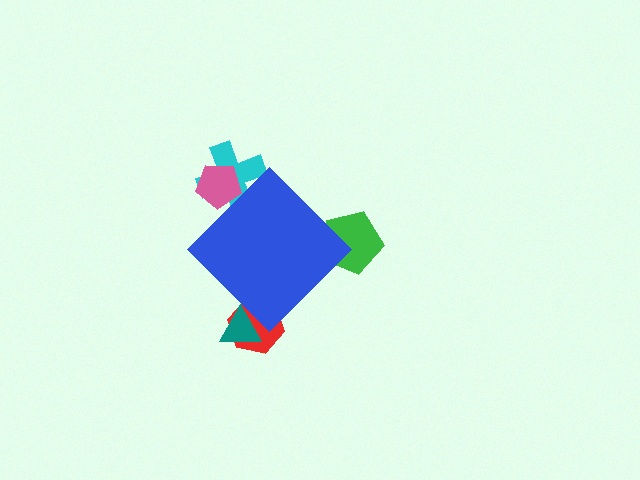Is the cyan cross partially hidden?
Yes, the cyan cross is partially hidden behind the blue diamond.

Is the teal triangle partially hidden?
Yes, the teal triangle is partially hidden behind the blue diamond.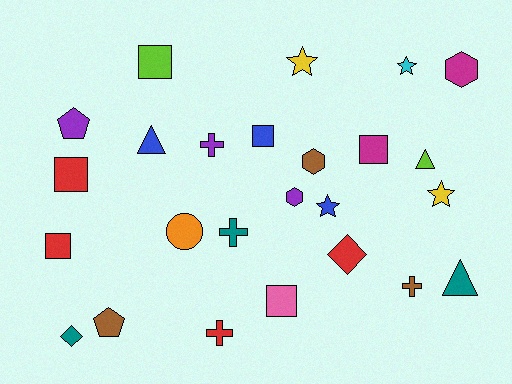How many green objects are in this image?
There are no green objects.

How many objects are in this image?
There are 25 objects.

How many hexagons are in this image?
There are 3 hexagons.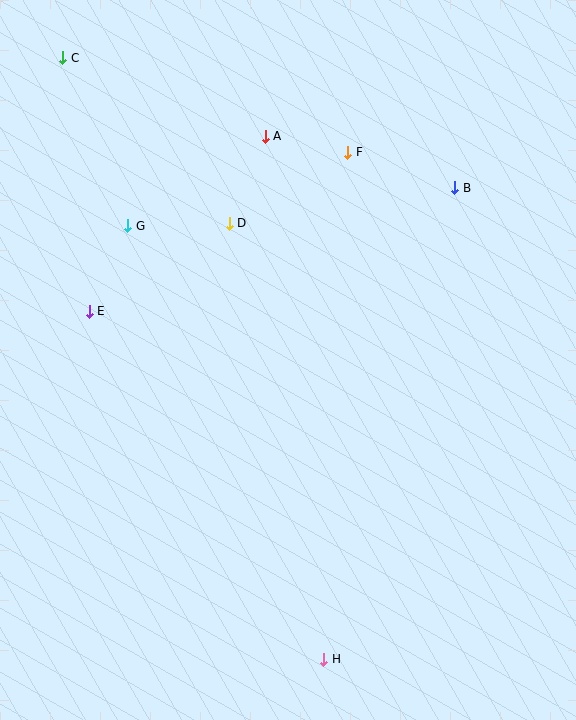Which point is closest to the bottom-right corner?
Point H is closest to the bottom-right corner.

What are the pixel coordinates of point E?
Point E is at (89, 311).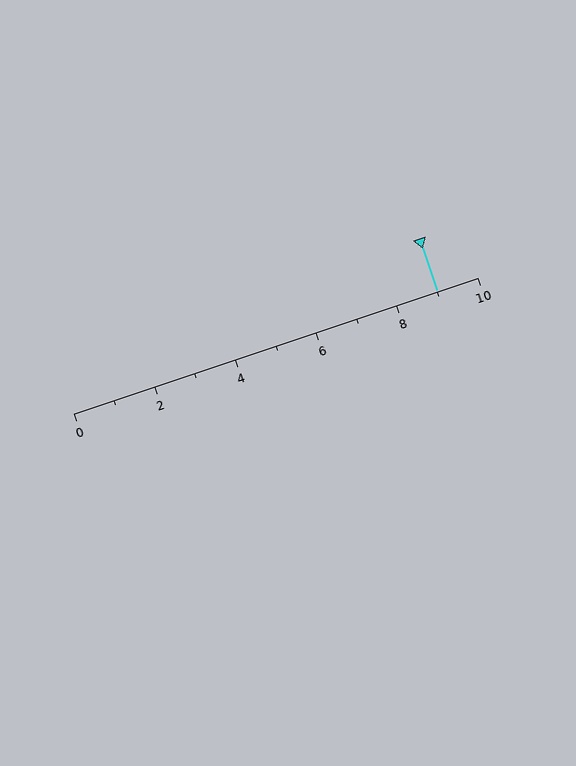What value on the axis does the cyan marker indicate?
The marker indicates approximately 9.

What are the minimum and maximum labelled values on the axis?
The axis runs from 0 to 10.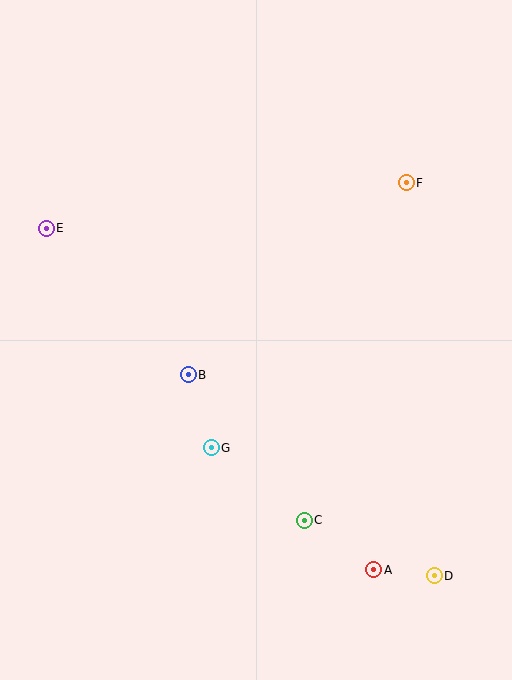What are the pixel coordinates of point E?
Point E is at (46, 228).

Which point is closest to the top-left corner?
Point E is closest to the top-left corner.